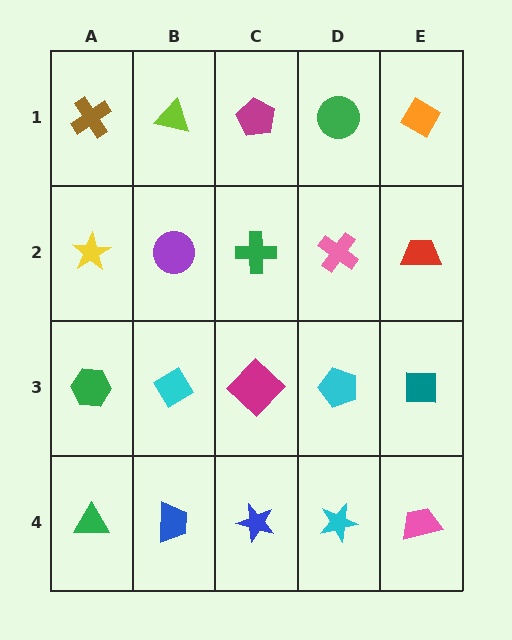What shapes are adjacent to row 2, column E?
An orange diamond (row 1, column E), a teal square (row 3, column E), a pink cross (row 2, column D).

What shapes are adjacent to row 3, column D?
A pink cross (row 2, column D), a cyan star (row 4, column D), a magenta diamond (row 3, column C), a teal square (row 3, column E).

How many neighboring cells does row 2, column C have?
4.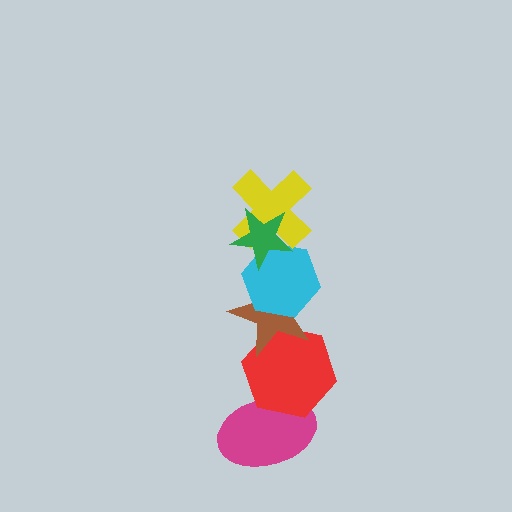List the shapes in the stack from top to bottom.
From top to bottom: the green star, the yellow cross, the cyan hexagon, the brown star, the red hexagon, the magenta ellipse.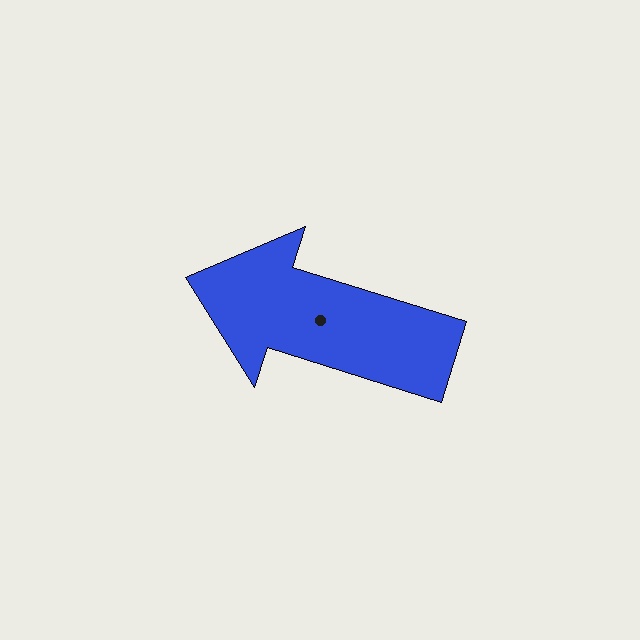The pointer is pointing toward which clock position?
Roughly 10 o'clock.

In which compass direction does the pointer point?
West.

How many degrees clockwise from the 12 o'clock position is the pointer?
Approximately 287 degrees.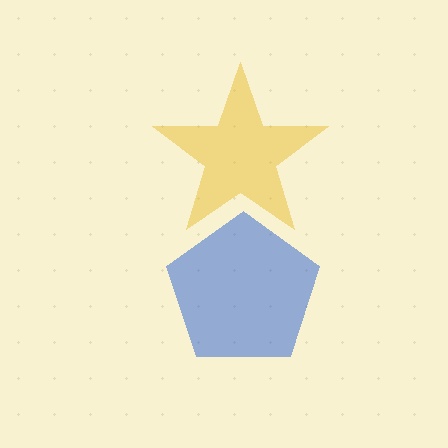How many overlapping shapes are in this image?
There are 2 overlapping shapes in the image.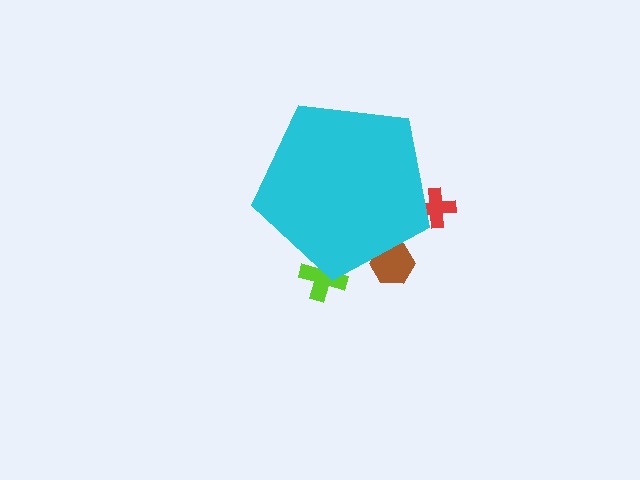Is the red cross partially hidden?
Yes, the red cross is partially hidden behind the cyan pentagon.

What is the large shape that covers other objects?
A cyan pentagon.